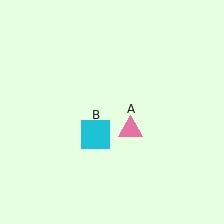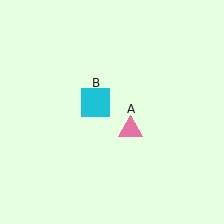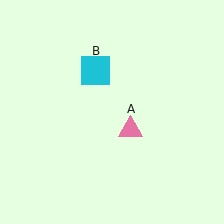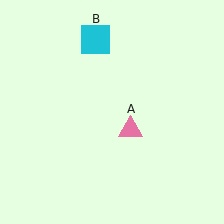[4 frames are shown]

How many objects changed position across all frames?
1 object changed position: cyan square (object B).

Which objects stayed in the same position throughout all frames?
Pink triangle (object A) remained stationary.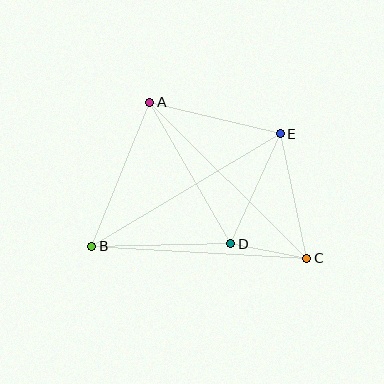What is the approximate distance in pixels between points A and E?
The distance between A and E is approximately 135 pixels.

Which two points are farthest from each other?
Points A and C are farthest from each other.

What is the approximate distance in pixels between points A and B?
The distance between A and B is approximately 155 pixels.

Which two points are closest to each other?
Points C and D are closest to each other.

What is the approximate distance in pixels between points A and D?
The distance between A and D is approximately 163 pixels.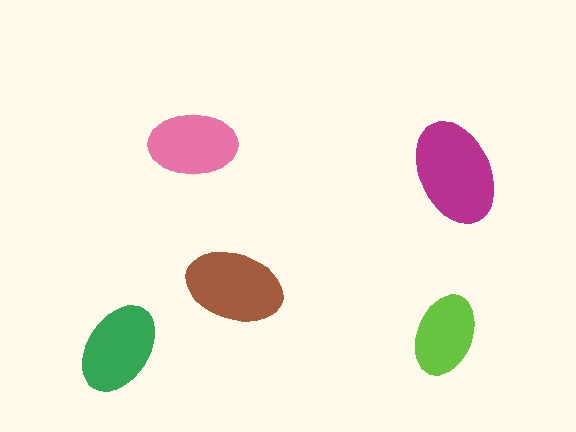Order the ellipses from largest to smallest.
the magenta one, the brown one, the green one, the pink one, the lime one.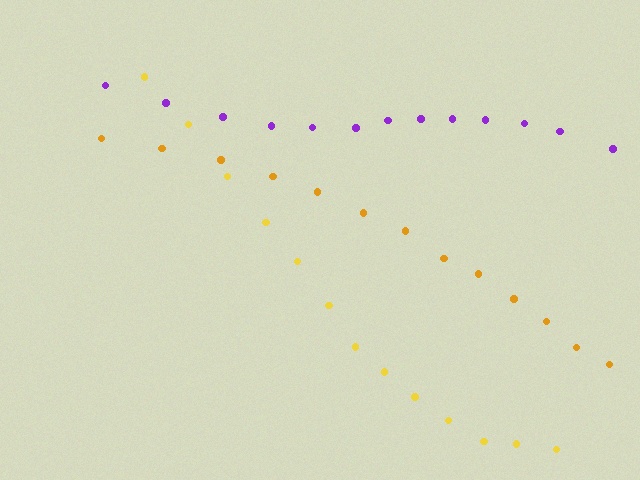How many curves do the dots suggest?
There are 3 distinct paths.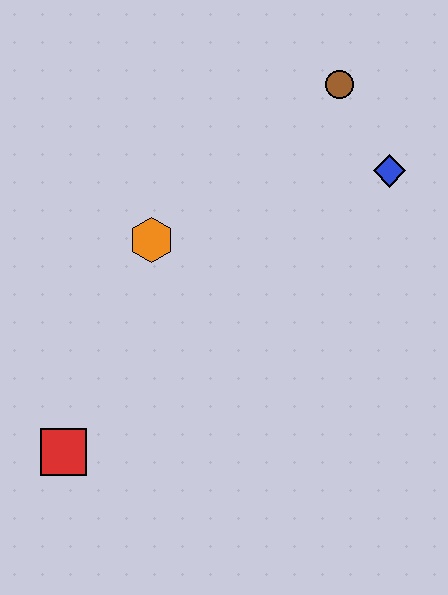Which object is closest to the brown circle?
The blue diamond is closest to the brown circle.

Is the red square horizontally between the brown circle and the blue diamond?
No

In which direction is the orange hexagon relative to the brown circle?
The orange hexagon is to the left of the brown circle.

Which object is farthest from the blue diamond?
The red square is farthest from the blue diamond.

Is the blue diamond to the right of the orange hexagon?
Yes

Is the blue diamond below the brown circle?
Yes